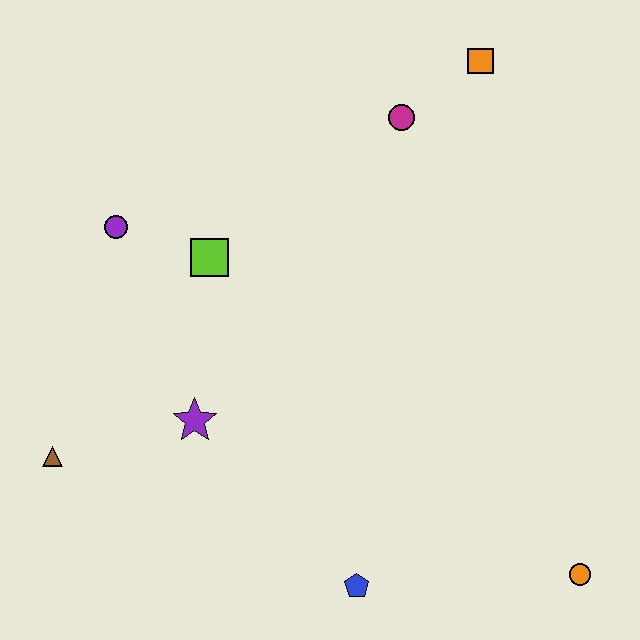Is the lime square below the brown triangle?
No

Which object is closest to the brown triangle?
The purple star is closest to the brown triangle.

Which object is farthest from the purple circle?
The orange circle is farthest from the purple circle.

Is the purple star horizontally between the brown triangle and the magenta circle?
Yes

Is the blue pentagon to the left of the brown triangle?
No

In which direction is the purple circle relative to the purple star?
The purple circle is above the purple star.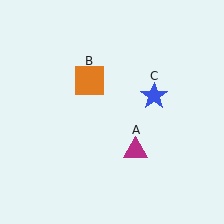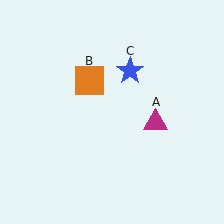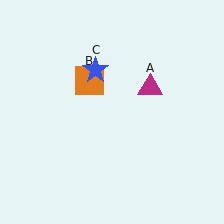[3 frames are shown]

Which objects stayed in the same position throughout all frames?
Orange square (object B) remained stationary.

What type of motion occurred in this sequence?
The magenta triangle (object A), blue star (object C) rotated counterclockwise around the center of the scene.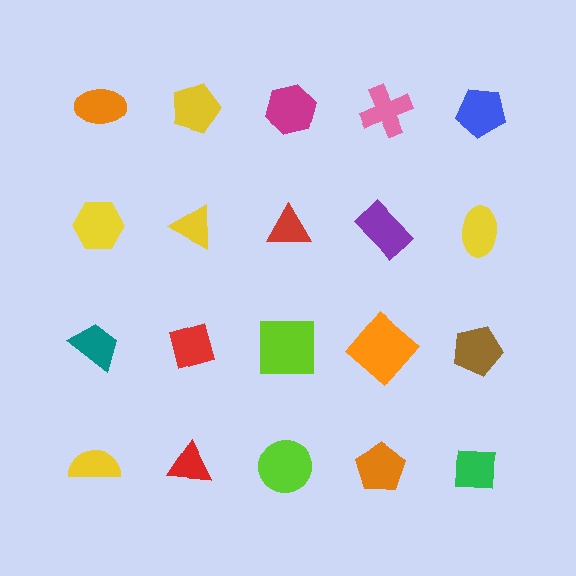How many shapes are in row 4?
5 shapes.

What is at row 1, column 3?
A magenta hexagon.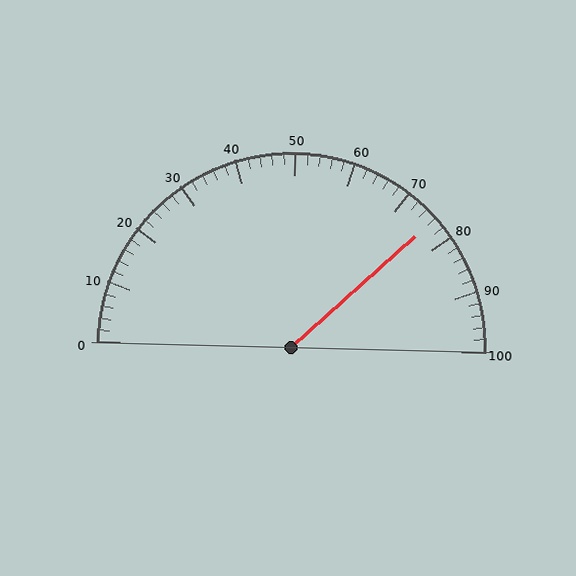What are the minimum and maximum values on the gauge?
The gauge ranges from 0 to 100.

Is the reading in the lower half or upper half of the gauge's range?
The reading is in the upper half of the range (0 to 100).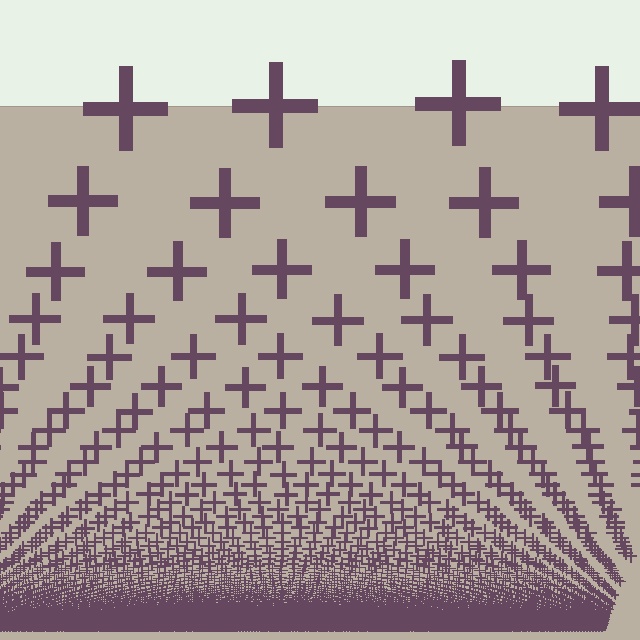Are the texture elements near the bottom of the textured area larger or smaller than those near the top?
Smaller. The gradient is inverted — elements near the bottom are smaller and denser.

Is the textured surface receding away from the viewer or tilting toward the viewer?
The surface appears to tilt toward the viewer. Texture elements get larger and sparser toward the top.